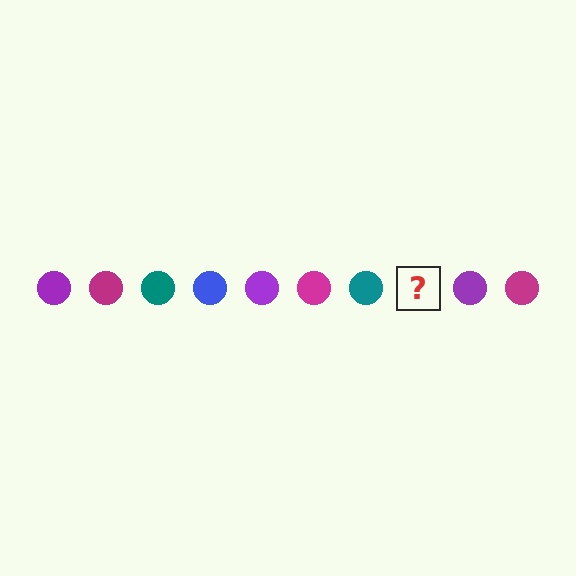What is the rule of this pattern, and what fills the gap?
The rule is that the pattern cycles through purple, magenta, teal, blue circles. The gap should be filled with a blue circle.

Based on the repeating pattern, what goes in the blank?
The blank should be a blue circle.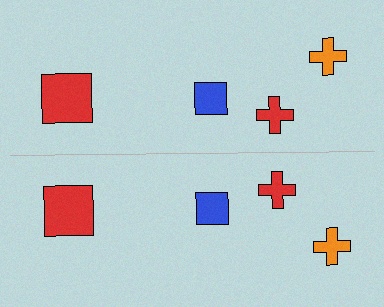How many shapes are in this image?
There are 8 shapes in this image.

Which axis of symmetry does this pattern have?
The pattern has a horizontal axis of symmetry running through the center of the image.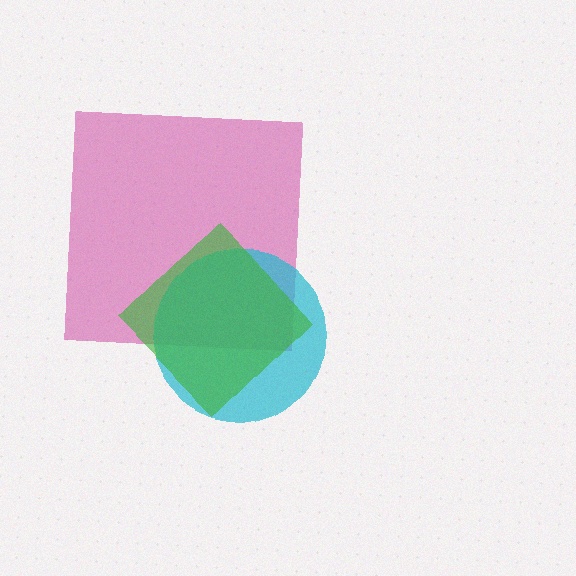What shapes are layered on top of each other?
The layered shapes are: a magenta square, a cyan circle, a green diamond.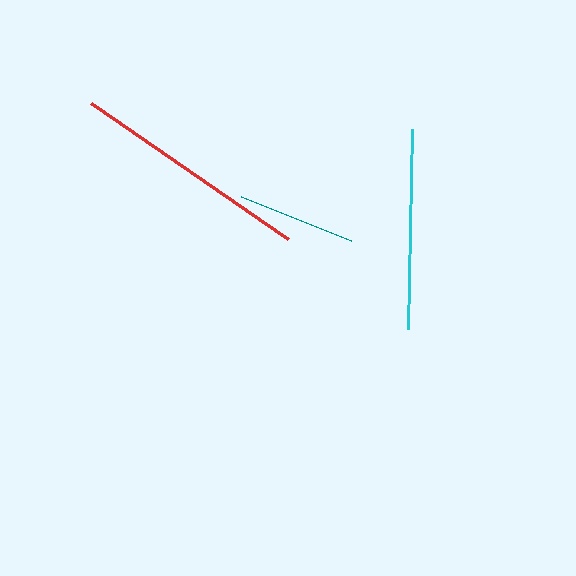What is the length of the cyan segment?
The cyan segment is approximately 201 pixels long.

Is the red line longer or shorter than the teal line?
The red line is longer than the teal line.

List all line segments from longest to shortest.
From longest to shortest: red, cyan, teal.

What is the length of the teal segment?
The teal segment is approximately 118 pixels long.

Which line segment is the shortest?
The teal line is the shortest at approximately 118 pixels.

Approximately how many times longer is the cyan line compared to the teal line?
The cyan line is approximately 1.7 times the length of the teal line.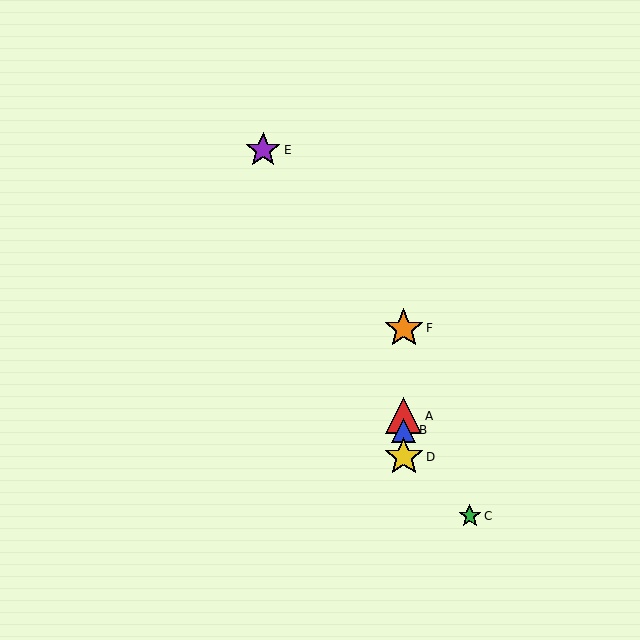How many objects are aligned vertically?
4 objects (A, B, D, F) are aligned vertically.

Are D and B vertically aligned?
Yes, both are at x≈404.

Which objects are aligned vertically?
Objects A, B, D, F are aligned vertically.